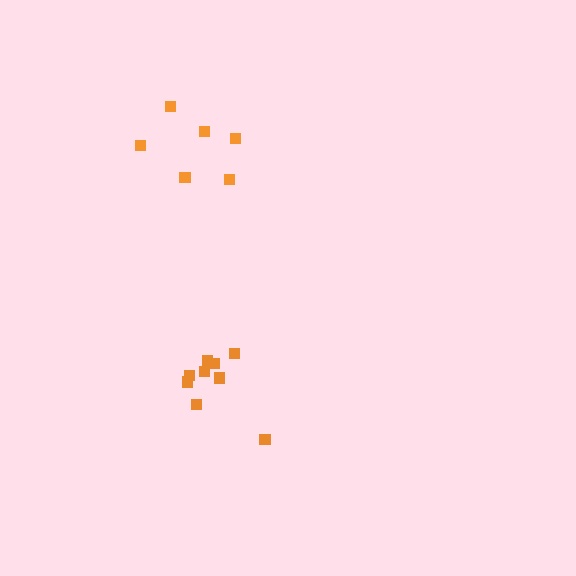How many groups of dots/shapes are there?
There are 2 groups.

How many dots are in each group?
Group 1: 6 dots, Group 2: 9 dots (15 total).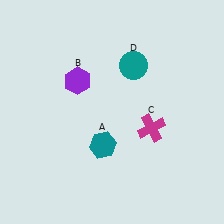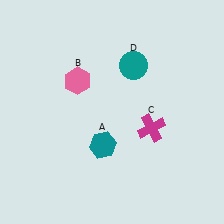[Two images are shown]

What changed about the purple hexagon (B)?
In Image 1, B is purple. In Image 2, it changed to pink.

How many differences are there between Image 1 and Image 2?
There is 1 difference between the two images.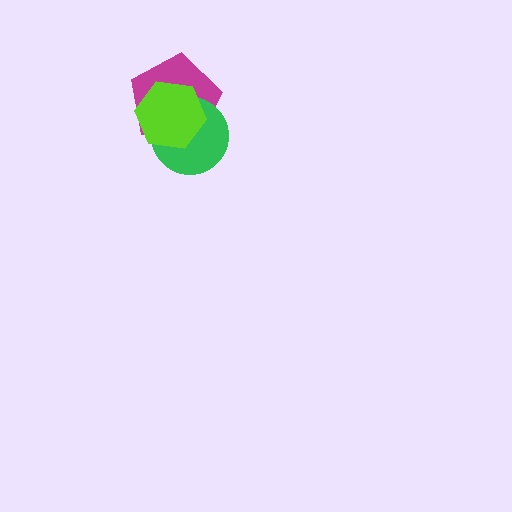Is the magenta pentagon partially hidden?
Yes, it is partially covered by another shape.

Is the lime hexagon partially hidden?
No, no other shape covers it.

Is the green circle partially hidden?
Yes, it is partially covered by another shape.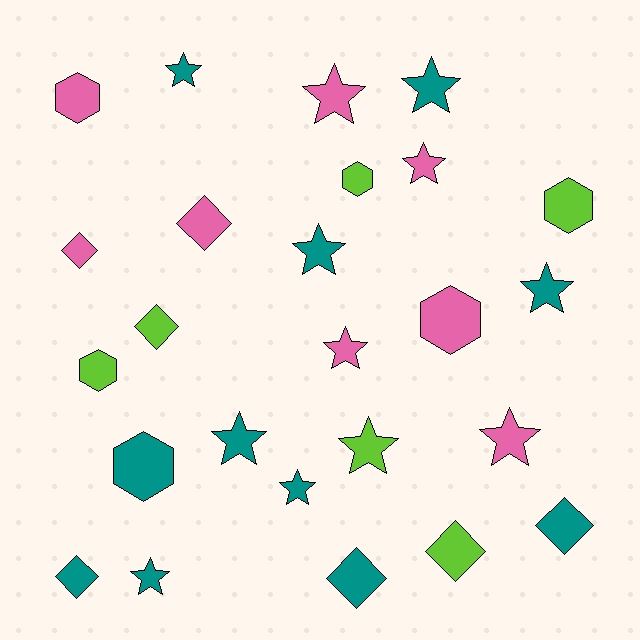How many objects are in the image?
There are 25 objects.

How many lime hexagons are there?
There are 3 lime hexagons.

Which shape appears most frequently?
Star, with 12 objects.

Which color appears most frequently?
Teal, with 11 objects.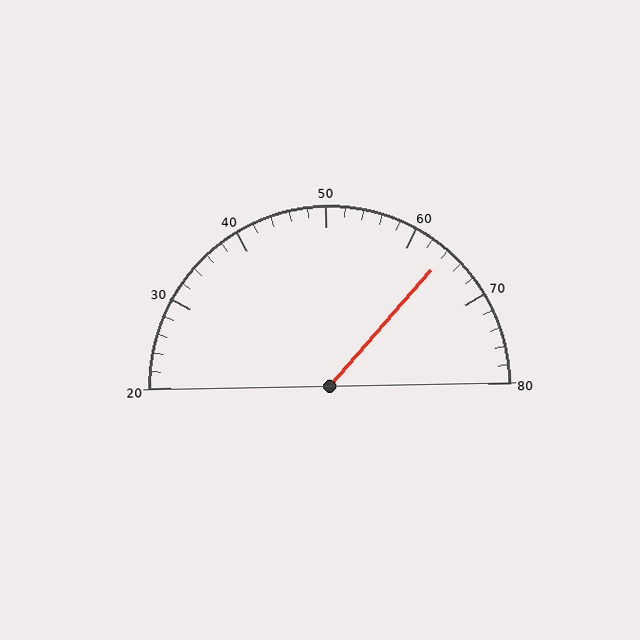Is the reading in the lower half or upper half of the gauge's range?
The reading is in the upper half of the range (20 to 80).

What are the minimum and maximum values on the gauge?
The gauge ranges from 20 to 80.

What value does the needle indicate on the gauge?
The needle indicates approximately 64.